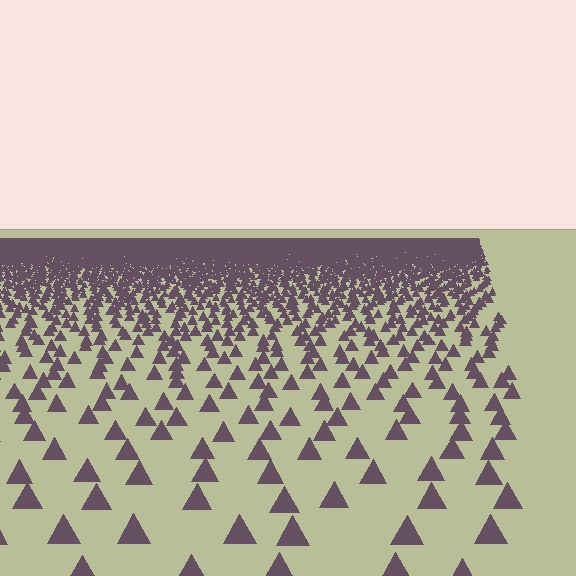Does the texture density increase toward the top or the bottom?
Density increases toward the top.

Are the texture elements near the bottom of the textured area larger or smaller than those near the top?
Larger. Near the bottom, elements are closer to the viewer and appear at a bigger on-screen size.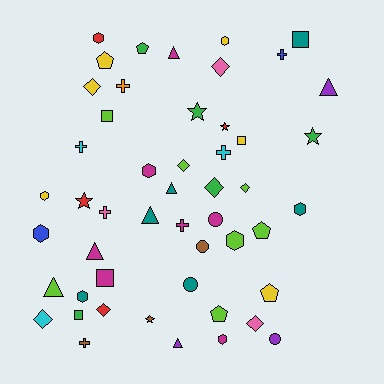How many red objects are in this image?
There are 4 red objects.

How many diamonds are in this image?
There are 8 diamonds.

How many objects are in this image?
There are 50 objects.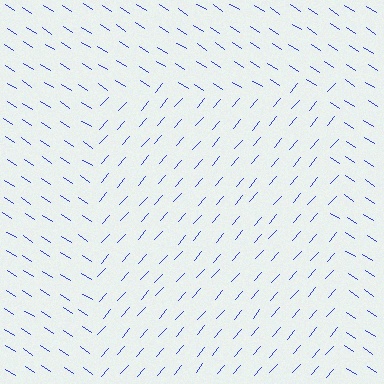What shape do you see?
I see a rectangle.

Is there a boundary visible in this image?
Yes, there is a texture boundary formed by a change in line orientation.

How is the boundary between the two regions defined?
The boundary is defined purely by a change in line orientation (approximately 82 degrees difference). All lines are the same color and thickness.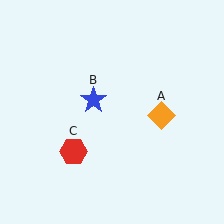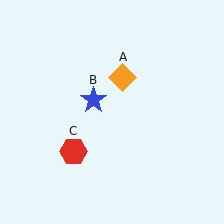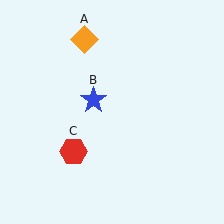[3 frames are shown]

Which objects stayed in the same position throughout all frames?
Blue star (object B) and red hexagon (object C) remained stationary.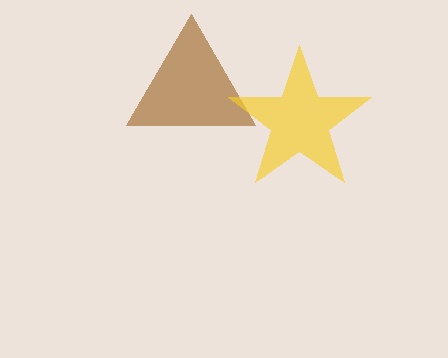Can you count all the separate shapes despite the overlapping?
Yes, there are 2 separate shapes.